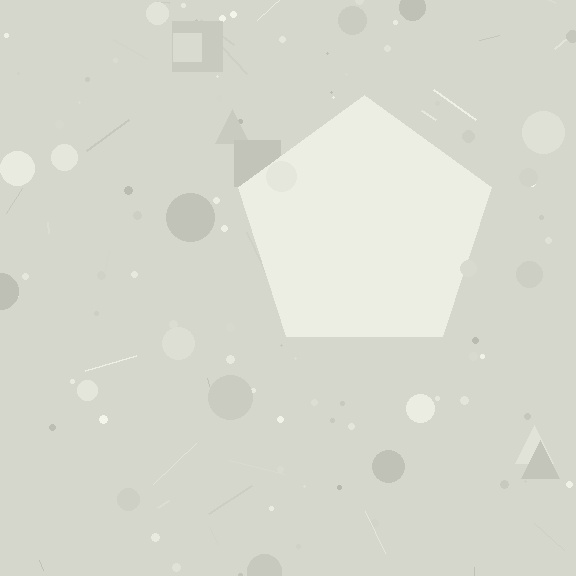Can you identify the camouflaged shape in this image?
The camouflaged shape is a pentagon.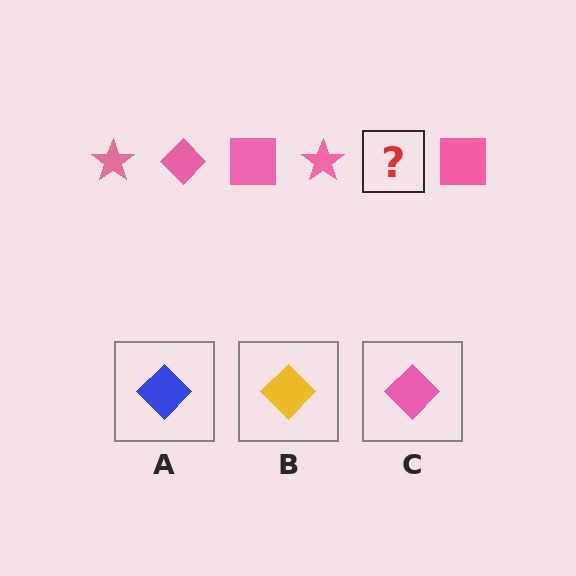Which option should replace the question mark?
Option C.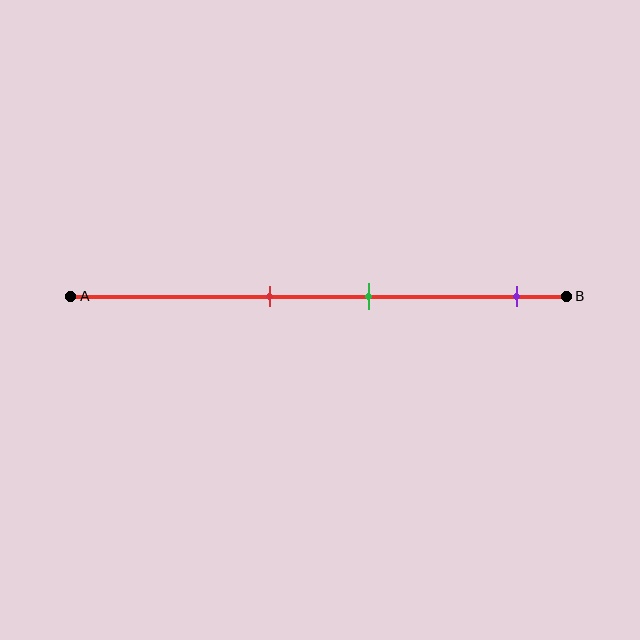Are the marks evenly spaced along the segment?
No, the marks are not evenly spaced.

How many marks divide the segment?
There are 3 marks dividing the segment.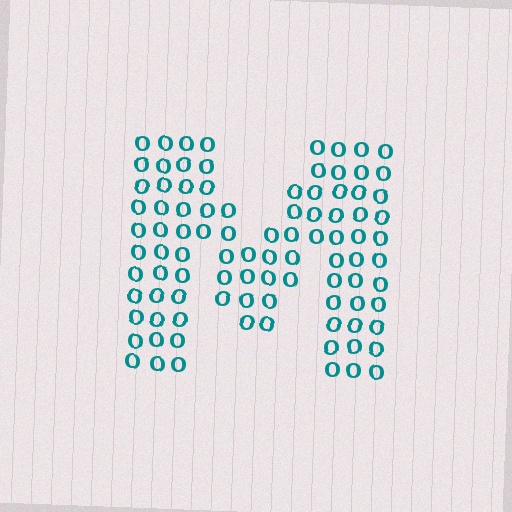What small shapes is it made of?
It is made of small letter O's.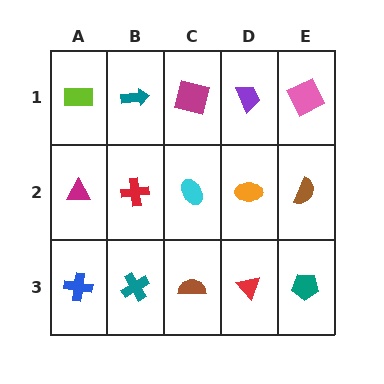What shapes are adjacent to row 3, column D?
An orange ellipse (row 2, column D), a brown semicircle (row 3, column C), a teal pentagon (row 3, column E).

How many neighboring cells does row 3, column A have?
2.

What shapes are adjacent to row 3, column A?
A magenta triangle (row 2, column A), a teal cross (row 3, column B).